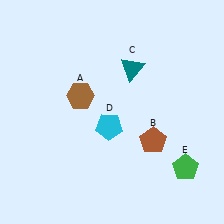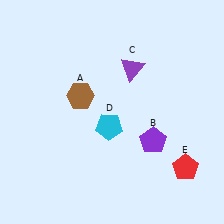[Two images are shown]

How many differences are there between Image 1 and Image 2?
There are 3 differences between the two images.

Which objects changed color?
B changed from brown to purple. C changed from teal to purple. E changed from green to red.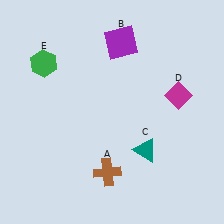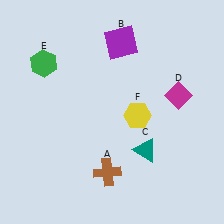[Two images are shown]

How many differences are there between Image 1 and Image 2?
There is 1 difference between the two images.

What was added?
A yellow hexagon (F) was added in Image 2.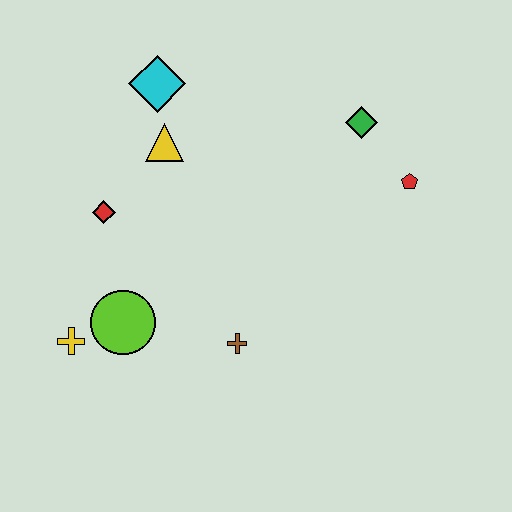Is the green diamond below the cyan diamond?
Yes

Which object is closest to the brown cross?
The lime circle is closest to the brown cross.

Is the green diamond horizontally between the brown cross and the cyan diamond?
No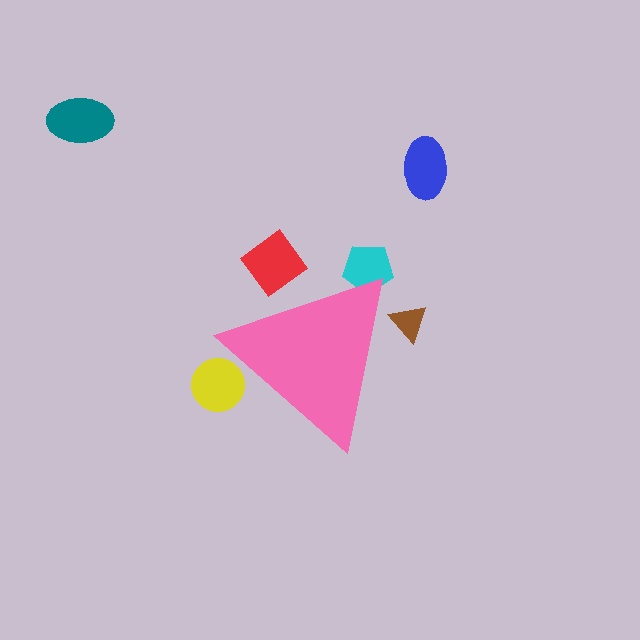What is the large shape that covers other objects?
A pink triangle.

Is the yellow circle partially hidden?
Yes, the yellow circle is partially hidden behind the pink triangle.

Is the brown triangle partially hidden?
Yes, the brown triangle is partially hidden behind the pink triangle.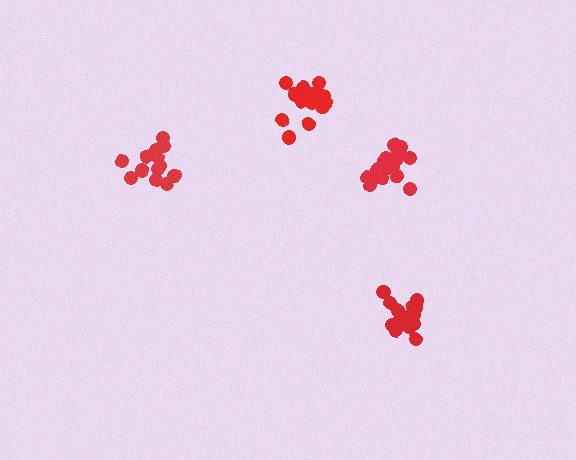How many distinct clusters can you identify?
There are 4 distinct clusters.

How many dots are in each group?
Group 1: 15 dots, Group 2: 19 dots, Group 3: 14 dots, Group 4: 13 dots (61 total).